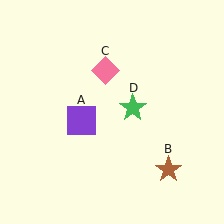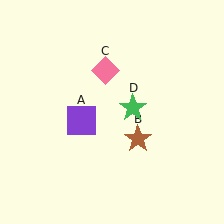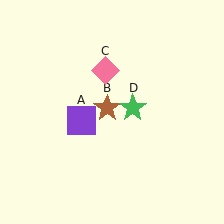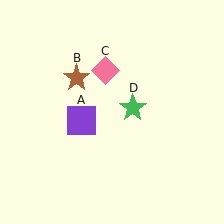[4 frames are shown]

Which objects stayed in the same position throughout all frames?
Purple square (object A) and pink diamond (object C) and green star (object D) remained stationary.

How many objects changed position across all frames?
1 object changed position: brown star (object B).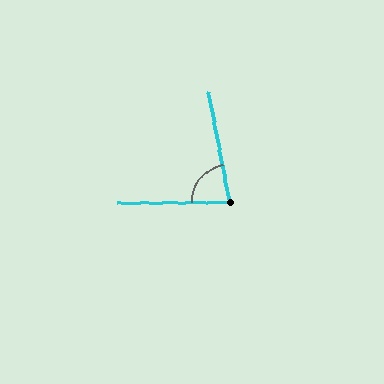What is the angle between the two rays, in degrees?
Approximately 80 degrees.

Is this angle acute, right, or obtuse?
It is acute.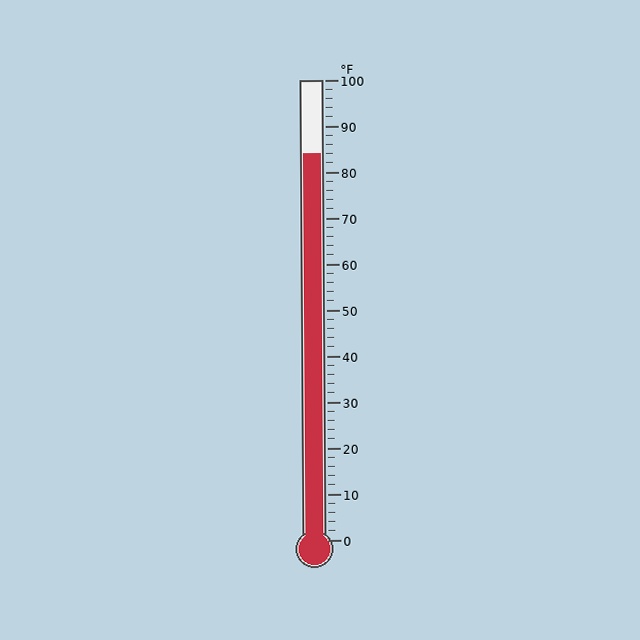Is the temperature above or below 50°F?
The temperature is above 50°F.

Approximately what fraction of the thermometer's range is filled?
The thermometer is filled to approximately 85% of its range.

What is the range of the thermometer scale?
The thermometer scale ranges from 0°F to 100°F.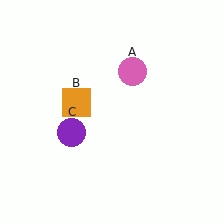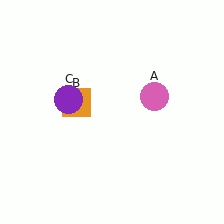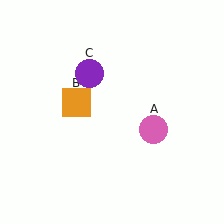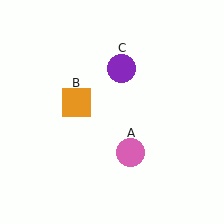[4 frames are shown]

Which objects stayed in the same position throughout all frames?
Orange square (object B) remained stationary.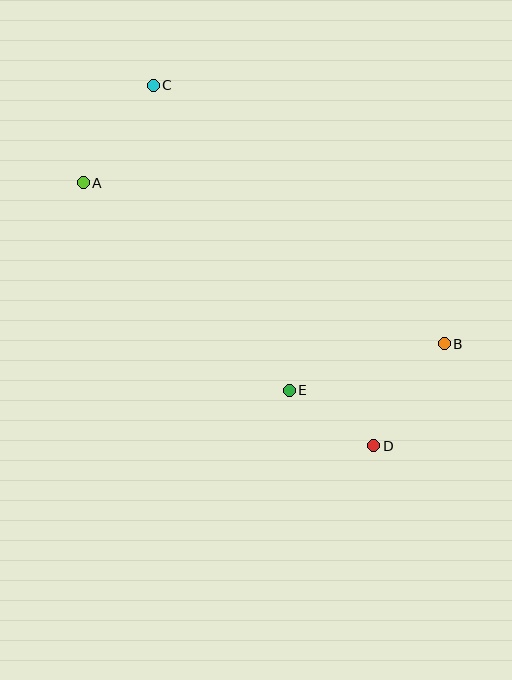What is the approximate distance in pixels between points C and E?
The distance between C and E is approximately 334 pixels.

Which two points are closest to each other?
Points D and E are closest to each other.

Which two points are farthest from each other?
Points C and D are farthest from each other.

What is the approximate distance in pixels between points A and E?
The distance between A and E is approximately 293 pixels.